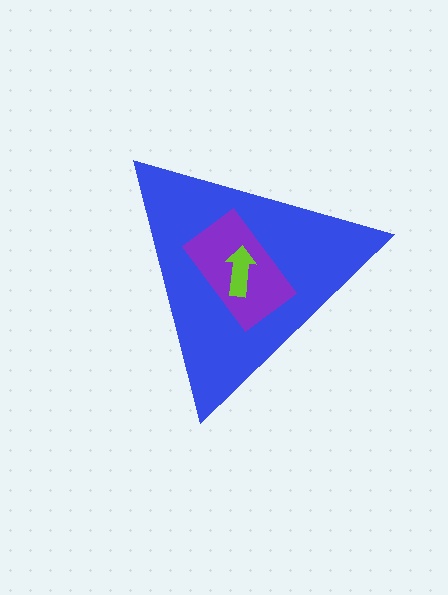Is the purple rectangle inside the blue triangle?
Yes.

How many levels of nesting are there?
3.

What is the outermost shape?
The blue triangle.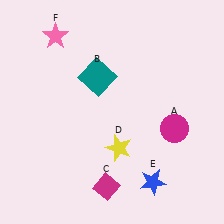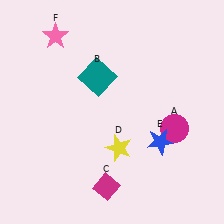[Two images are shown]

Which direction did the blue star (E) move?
The blue star (E) moved up.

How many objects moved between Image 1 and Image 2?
1 object moved between the two images.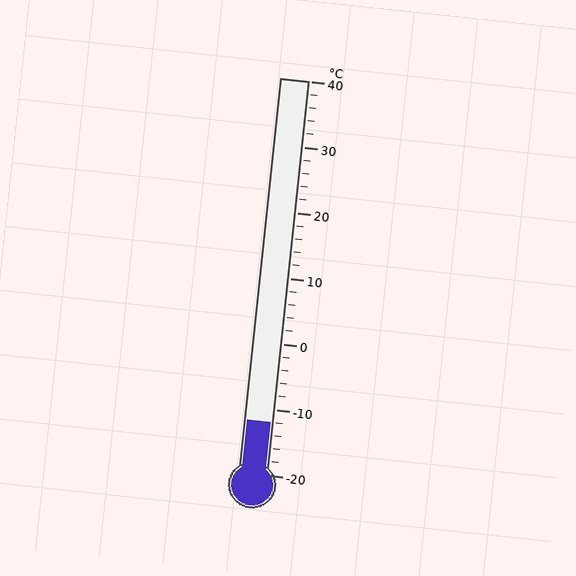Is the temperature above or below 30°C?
The temperature is below 30°C.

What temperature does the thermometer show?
The thermometer shows approximately -12°C.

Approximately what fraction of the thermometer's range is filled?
The thermometer is filled to approximately 15% of its range.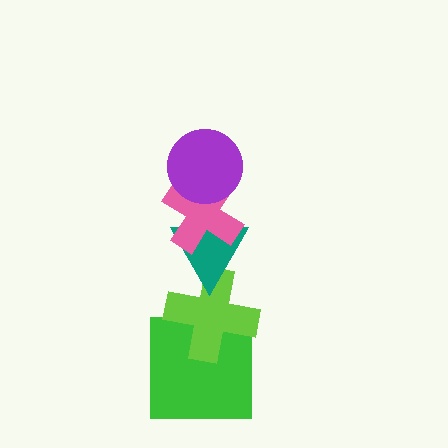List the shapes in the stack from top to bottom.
From top to bottom: the purple circle, the pink cross, the teal triangle, the lime cross, the green square.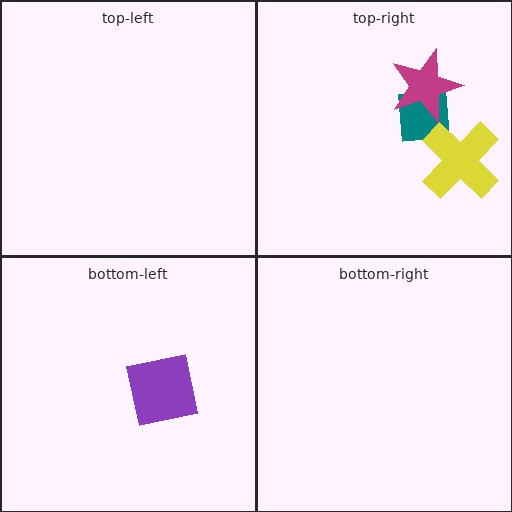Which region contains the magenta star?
The top-right region.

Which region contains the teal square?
The top-right region.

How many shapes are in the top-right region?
3.